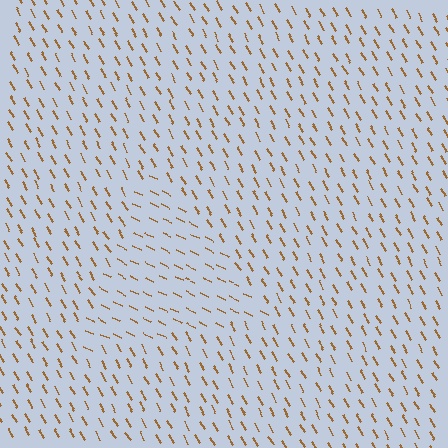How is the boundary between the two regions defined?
The boundary is defined purely by a change in line orientation (approximately 34 degrees difference). All lines are the same color and thickness.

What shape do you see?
I see a triangle.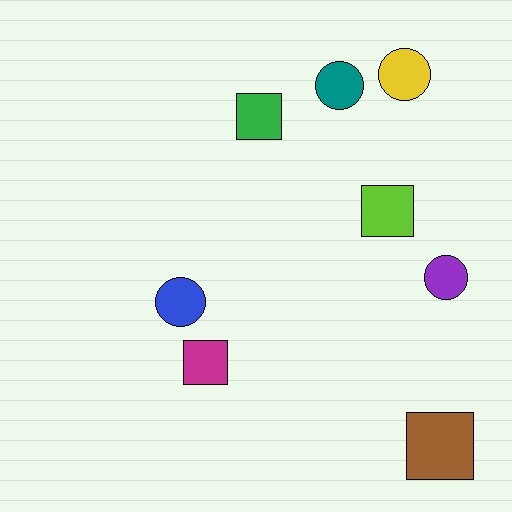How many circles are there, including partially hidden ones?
There are 4 circles.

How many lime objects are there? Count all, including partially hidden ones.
There is 1 lime object.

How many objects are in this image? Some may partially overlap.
There are 8 objects.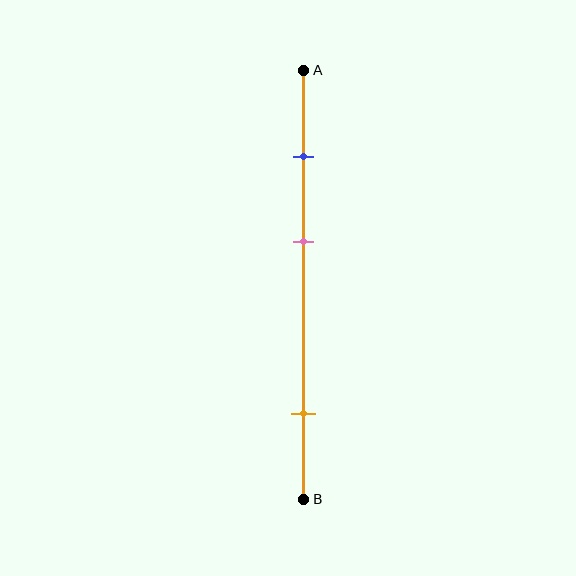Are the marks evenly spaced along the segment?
No, the marks are not evenly spaced.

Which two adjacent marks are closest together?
The blue and pink marks are the closest adjacent pair.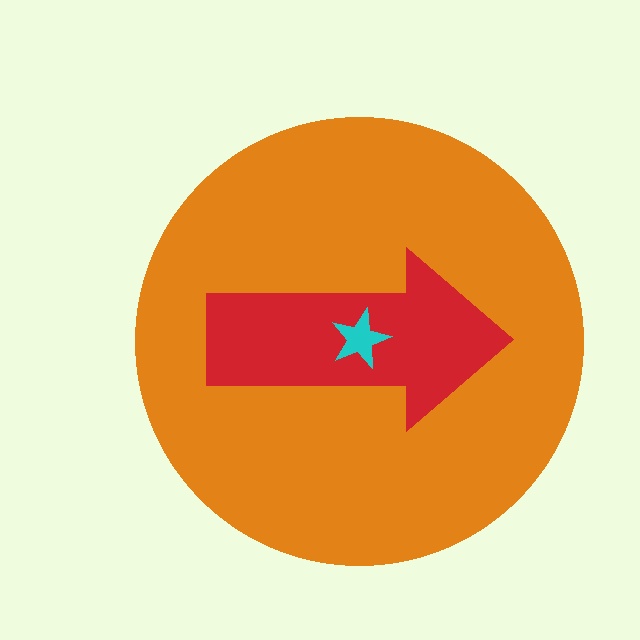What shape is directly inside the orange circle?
The red arrow.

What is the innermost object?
The cyan star.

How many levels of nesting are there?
3.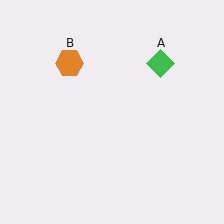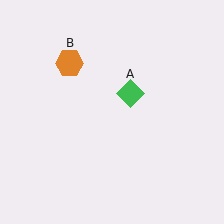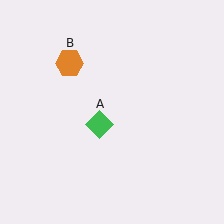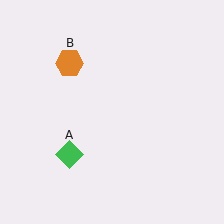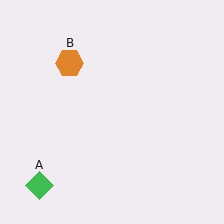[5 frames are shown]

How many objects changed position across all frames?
1 object changed position: green diamond (object A).